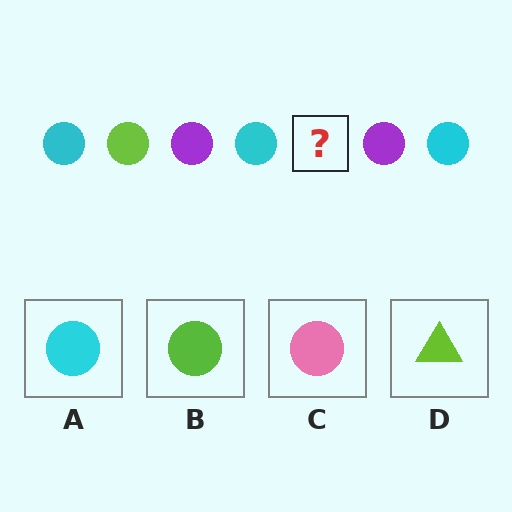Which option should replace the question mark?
Option B.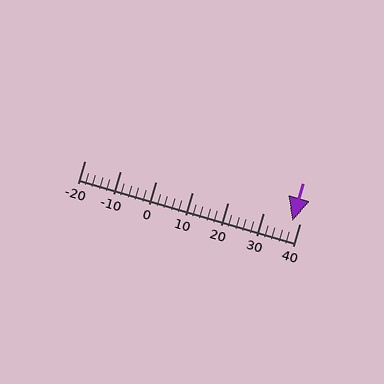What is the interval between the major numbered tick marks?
The major tick marks are spaced 10 units apart.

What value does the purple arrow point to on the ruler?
The purple arrow points to approximately 38.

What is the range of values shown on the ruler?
The ruler shows values from -20 to 40.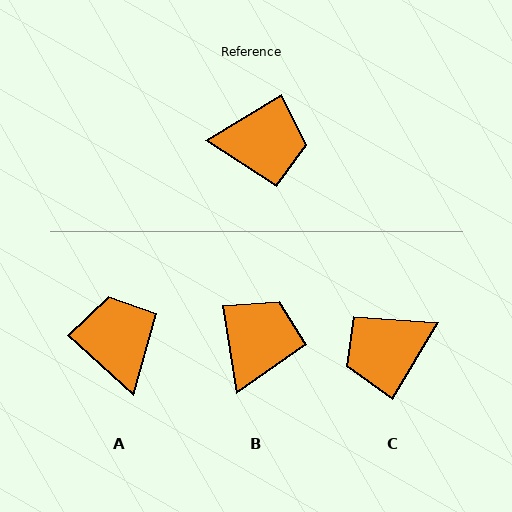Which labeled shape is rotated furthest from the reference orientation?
C, about 151 degrees away.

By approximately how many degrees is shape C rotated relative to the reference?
Approximately 151 degrees clockwise.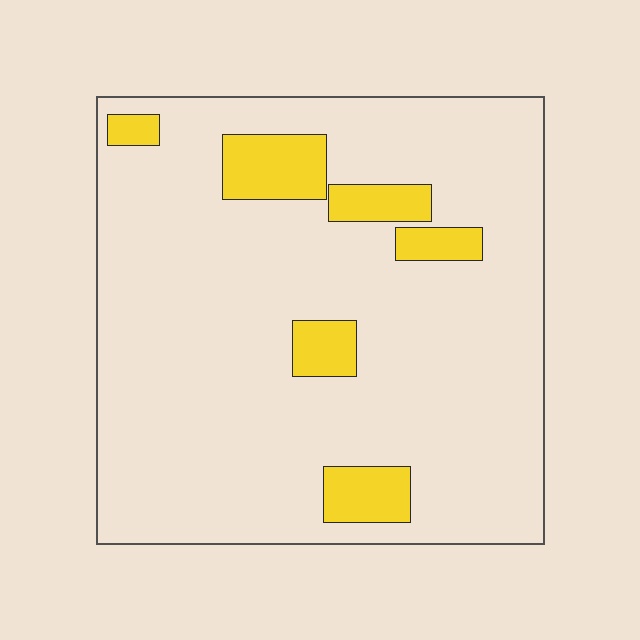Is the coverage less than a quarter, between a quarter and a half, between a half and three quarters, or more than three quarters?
Less than a quarter.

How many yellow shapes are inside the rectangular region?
6.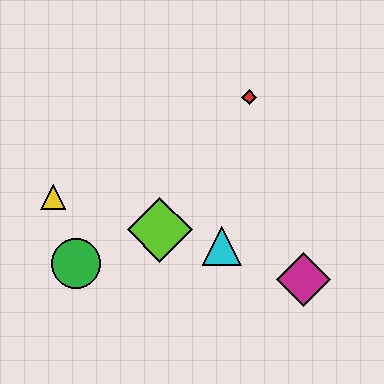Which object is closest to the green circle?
The yellow triangle is closest to the green circle.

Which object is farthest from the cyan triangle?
The yellow triangle is farthest from the cyan triangle.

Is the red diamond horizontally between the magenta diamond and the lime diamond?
Yes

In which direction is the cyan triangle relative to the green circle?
The cyan triangle is to the right of the green circle.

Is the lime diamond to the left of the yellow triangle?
No